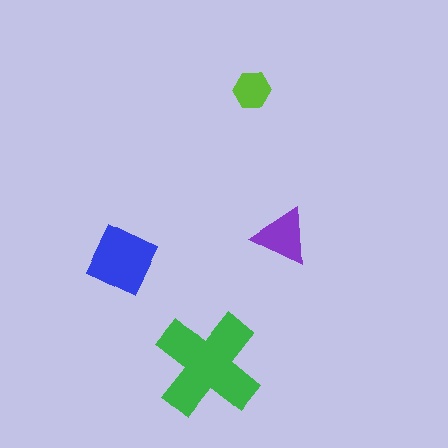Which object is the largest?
The green cross.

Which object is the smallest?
The lime hexagon.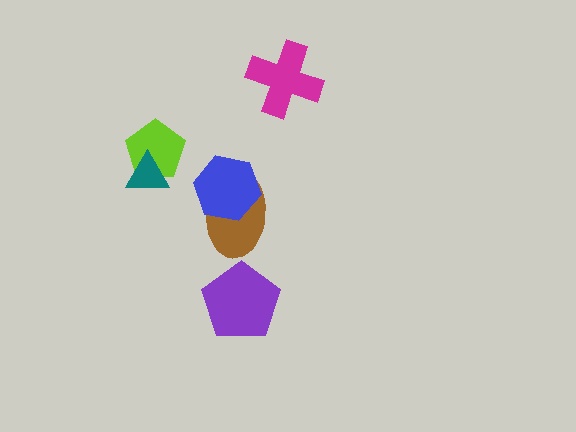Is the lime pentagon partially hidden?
Yes, it is partially covered by another shape.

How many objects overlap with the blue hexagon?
1 object overlaps with the blue hexagon.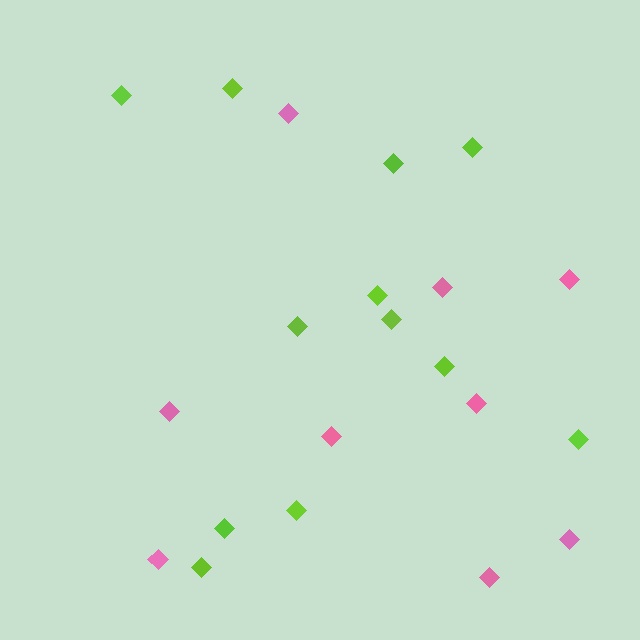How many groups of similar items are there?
There are 2 groups: one group of pink diamonds (9) and one group of lime diamonds (12).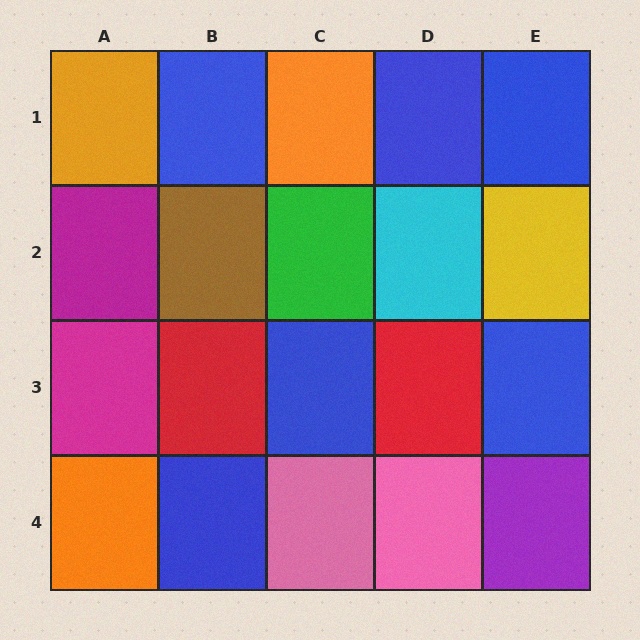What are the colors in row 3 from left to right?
Magenta, red, blue, red, blue.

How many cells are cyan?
1 cell is cyan.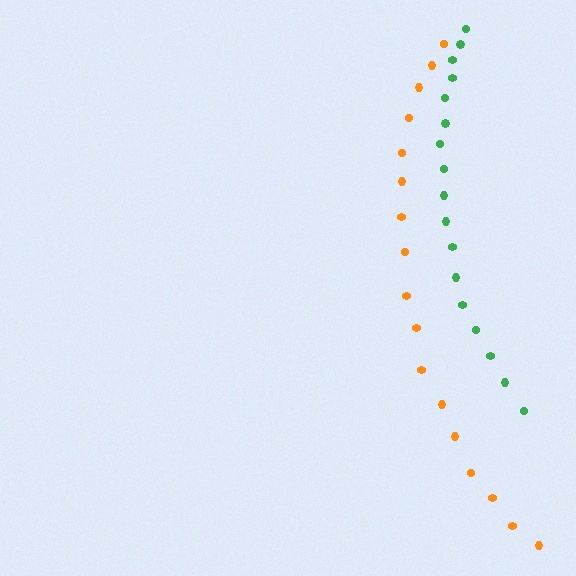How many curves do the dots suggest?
There are 2 distinct paths.